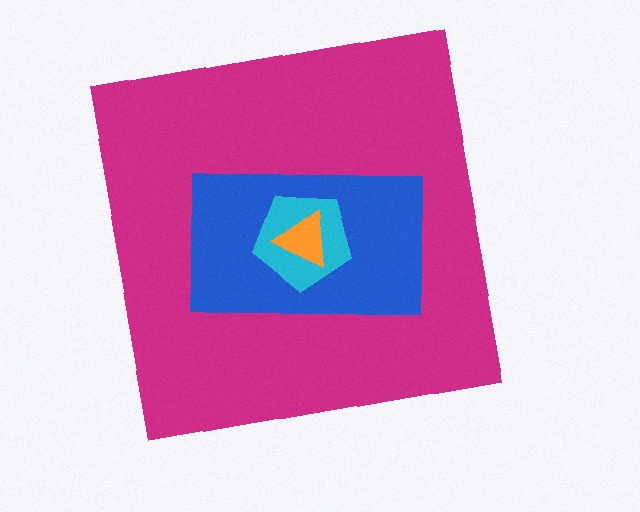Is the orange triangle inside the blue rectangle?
Yes.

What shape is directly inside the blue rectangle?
The cyan pentagon.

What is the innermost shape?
The orange triangle.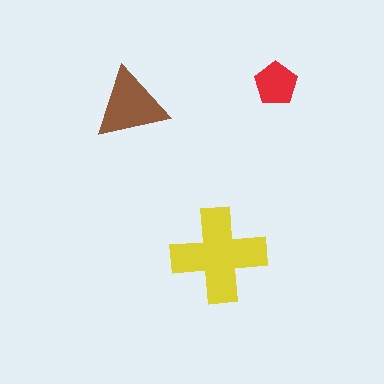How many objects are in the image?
There are 3 objects in the image.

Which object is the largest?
The yellow cross.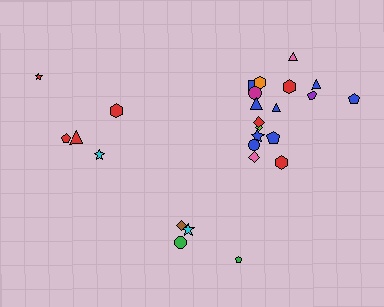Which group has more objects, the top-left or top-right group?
The top-right group.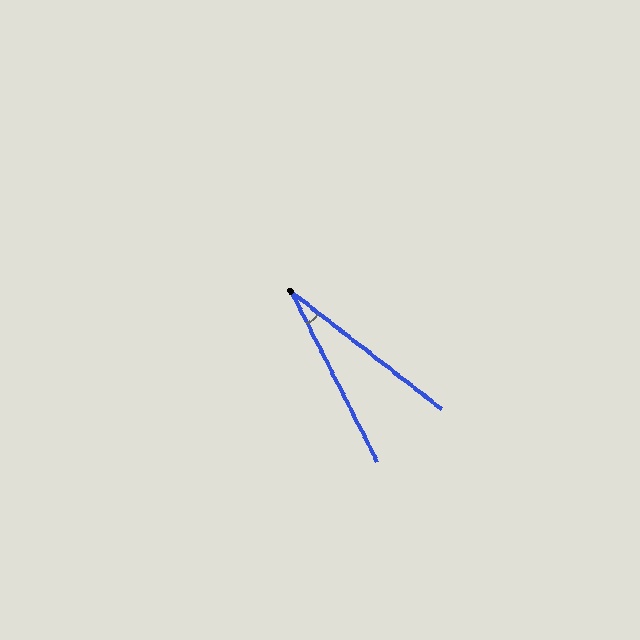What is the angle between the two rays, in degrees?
Approximately 25 degrees.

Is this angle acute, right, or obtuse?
It is acute.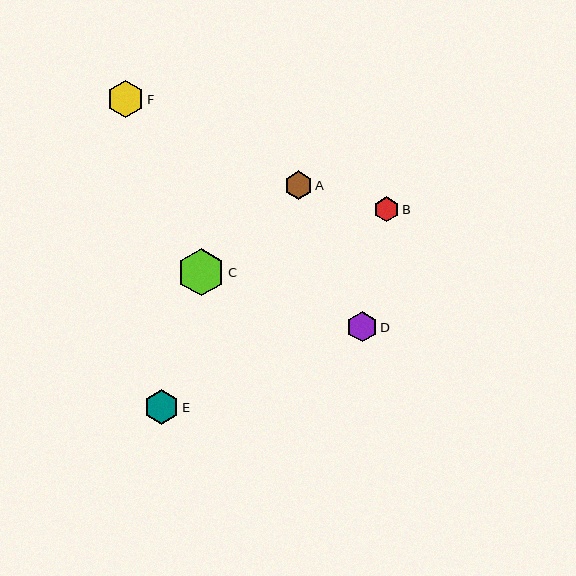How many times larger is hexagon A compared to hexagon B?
Hexagon A is approximately 1.1 times the size of hexagon B.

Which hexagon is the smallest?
Hexagon B is the smallest with a size of approximately 25 pixels.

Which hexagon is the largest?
Hexagon C is the largest with a size of approximately 47 pixels.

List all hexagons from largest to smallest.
From largest to smallest: C, F, E, D, A, B.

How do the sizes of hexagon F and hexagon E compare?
Hexagon F and hexagon E are approximately the same size.